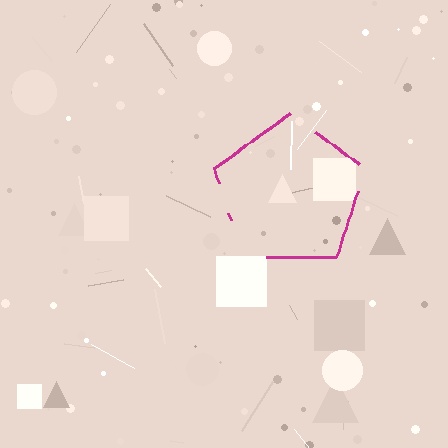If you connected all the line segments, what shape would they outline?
They would outline a pentagon.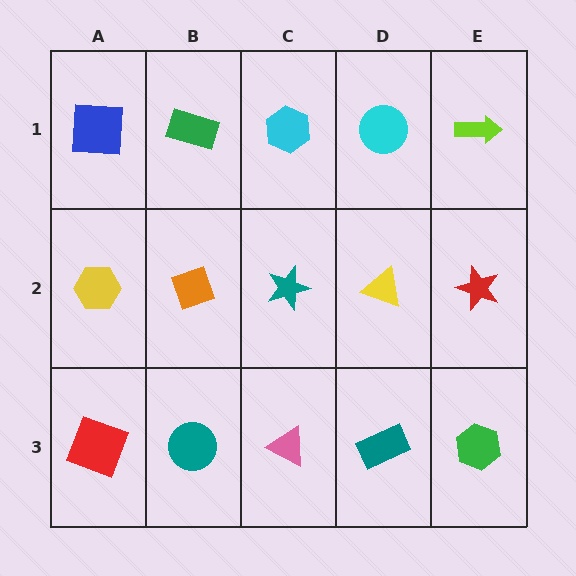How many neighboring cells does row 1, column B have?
3.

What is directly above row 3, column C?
A teal star.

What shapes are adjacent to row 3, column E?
A red star (row 2, column E), a teal rectangle (row 3, column D).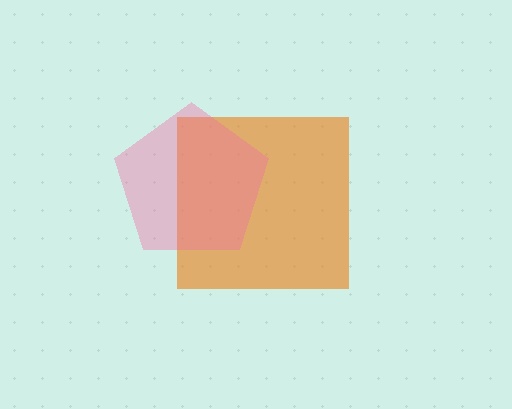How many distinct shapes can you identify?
There are 2 distinct shapes: an orange square, a pink pentagon.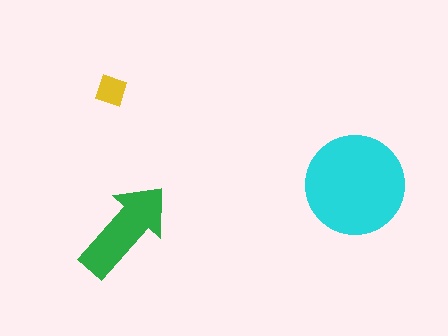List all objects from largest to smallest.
The cyan circle, the green arrow, the yellow diamond.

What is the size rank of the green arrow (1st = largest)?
2nd.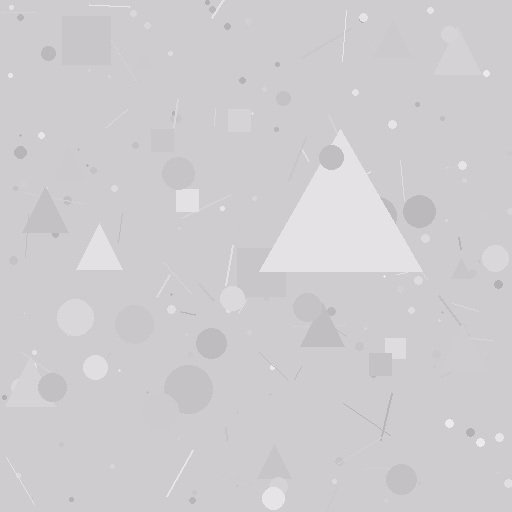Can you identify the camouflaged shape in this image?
The camouflaged shape is a triangle.